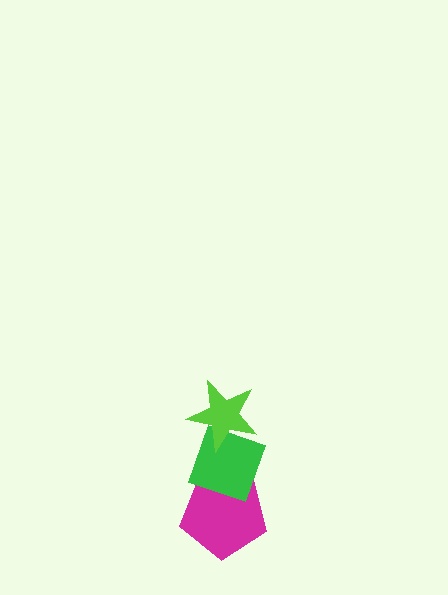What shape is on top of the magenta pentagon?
The green diamond is on top of the magenta pentagon.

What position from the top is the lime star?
The lime star is 1st from the top.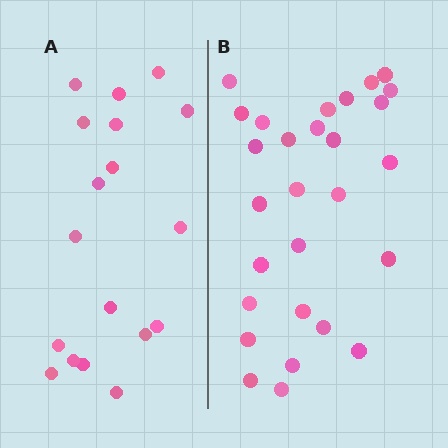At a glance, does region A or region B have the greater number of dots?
Region B (the right region) has more dots.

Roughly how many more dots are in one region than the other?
Region B has roughly 10 or so more dots than region A.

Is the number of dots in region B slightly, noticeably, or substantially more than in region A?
Region B has substantially more. The ratio is roughly 1.6 to 1.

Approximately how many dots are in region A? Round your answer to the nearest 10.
About 20 dots. (The exact count is 18, which rounds to 20.)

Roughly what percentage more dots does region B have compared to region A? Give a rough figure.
About 55% more.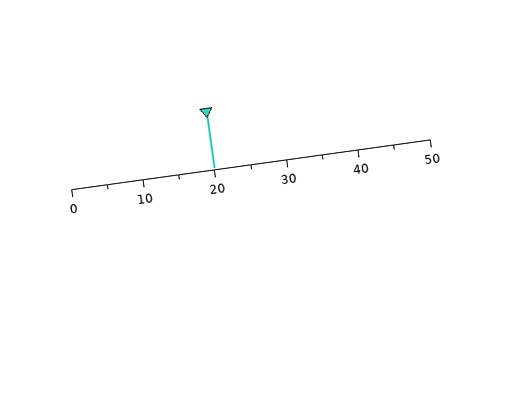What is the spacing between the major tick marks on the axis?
The major ticks are spaced 10 apart.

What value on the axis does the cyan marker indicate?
The marker indicates approximately 20.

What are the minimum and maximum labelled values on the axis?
The axis runs from 0 to 50.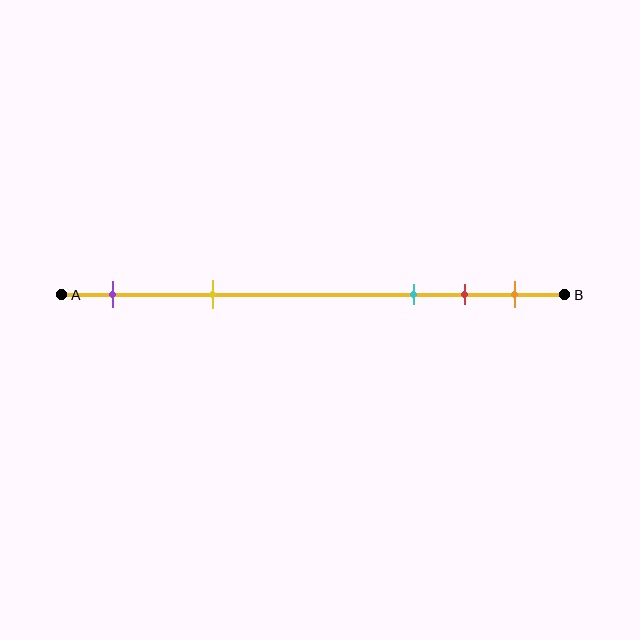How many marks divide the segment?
There are 5 marks dividing the segment.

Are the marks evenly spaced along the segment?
No, the marks are not evenly spaced.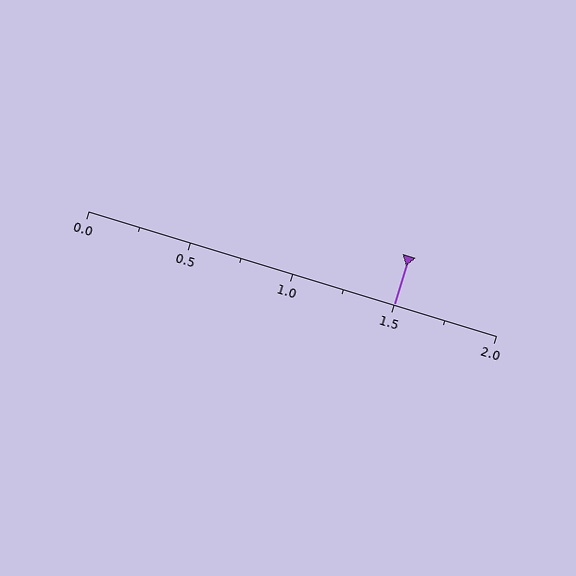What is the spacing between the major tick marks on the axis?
The major ticks are spaced 0.5 apart.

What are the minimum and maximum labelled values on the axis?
The axis runs from 0.0 to 2.0.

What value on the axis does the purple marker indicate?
The marker indicates approximately 1.5.